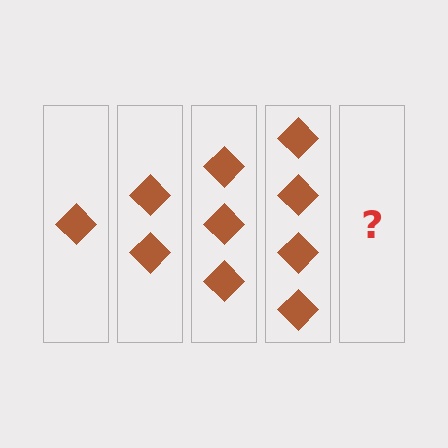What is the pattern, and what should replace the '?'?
The pattern is that each step adds one more diamond. The '?' should be 5 diamonds.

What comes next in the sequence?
The next element should be 5 diamonds.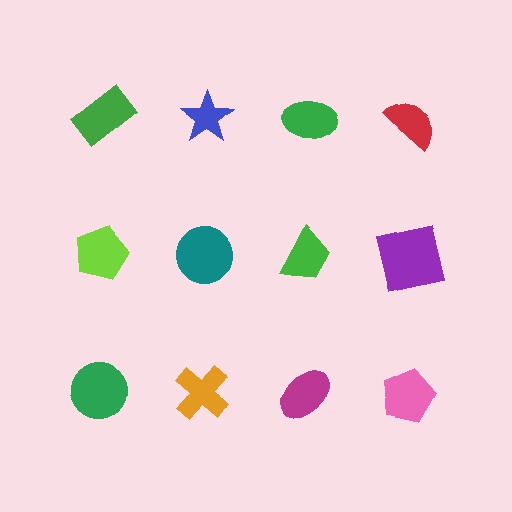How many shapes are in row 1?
4 shapes.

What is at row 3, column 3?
A magenta ellipse.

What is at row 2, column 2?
A teal circle.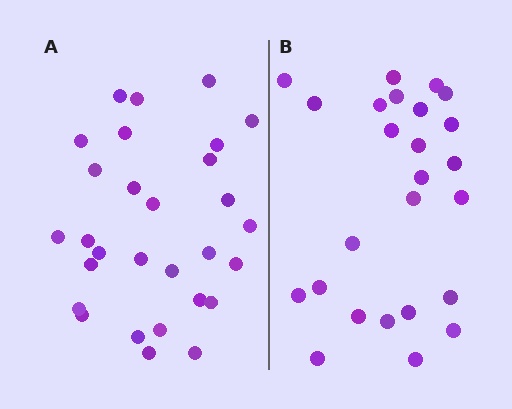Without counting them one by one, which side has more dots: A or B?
Region A (the left region) has more dots.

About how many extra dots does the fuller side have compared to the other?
Region A has about 4 more dots than region B.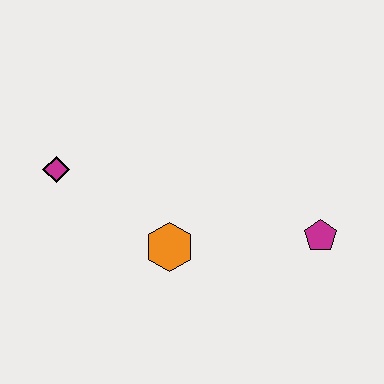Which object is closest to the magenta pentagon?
The orange hexagon is closest to the magenta pentagon.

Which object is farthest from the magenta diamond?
The magenta pentagon is farthest from the magenta diamond.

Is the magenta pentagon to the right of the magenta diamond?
Yes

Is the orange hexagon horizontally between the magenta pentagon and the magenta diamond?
Yes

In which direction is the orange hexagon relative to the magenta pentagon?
The orange hexagon is to the left of the magenta pentagon.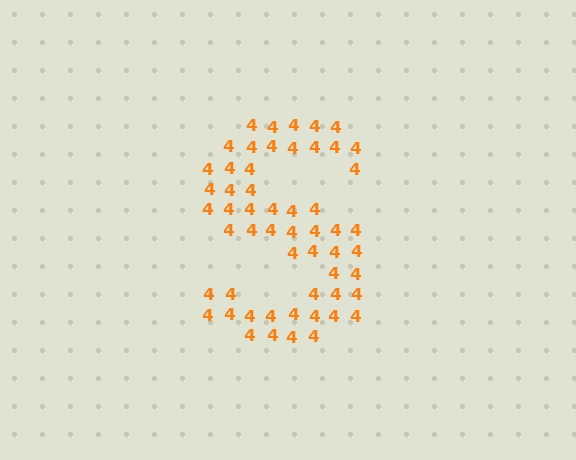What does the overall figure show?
The overall figure shows the letter S.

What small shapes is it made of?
It is made of small digit 4's.